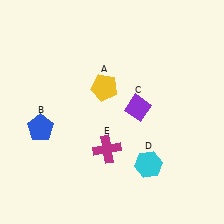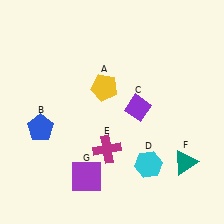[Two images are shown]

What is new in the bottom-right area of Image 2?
A teal triangle (F) was added in the bottom-right area of Image 2.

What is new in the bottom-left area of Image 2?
A purple square (G) was added in the bottom-left area of Image 2.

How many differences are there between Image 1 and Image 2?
There are 2 differences between the two images.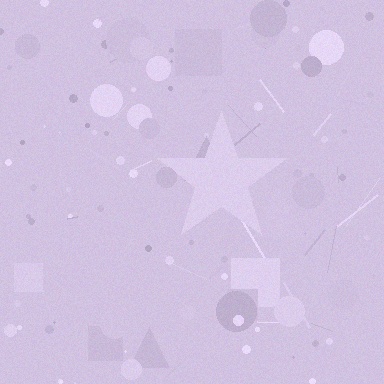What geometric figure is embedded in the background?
A star is embedded in the background.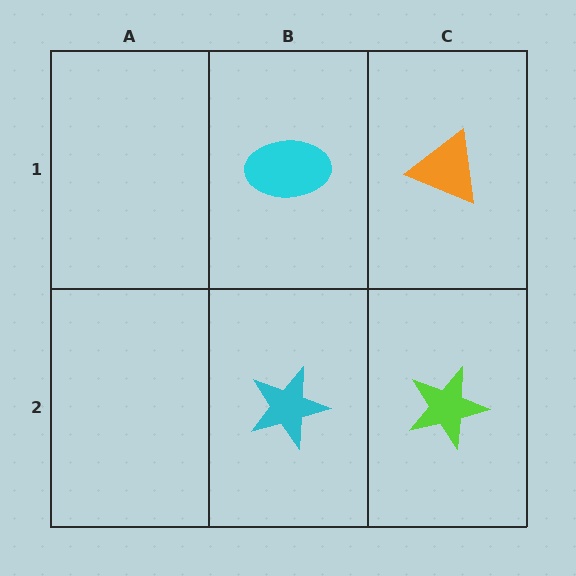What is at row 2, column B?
A cyan star.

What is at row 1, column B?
A cyan ellipse.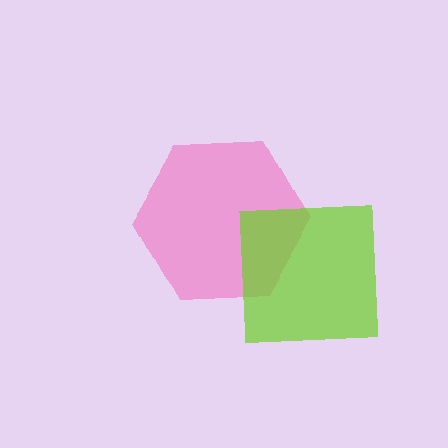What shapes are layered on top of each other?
The layered shapes are: a pink hexagon, a lime square.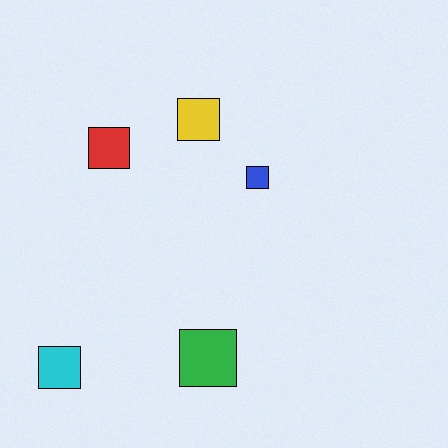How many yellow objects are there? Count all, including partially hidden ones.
There is 1 yellow object.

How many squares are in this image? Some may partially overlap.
There are 5 squares.